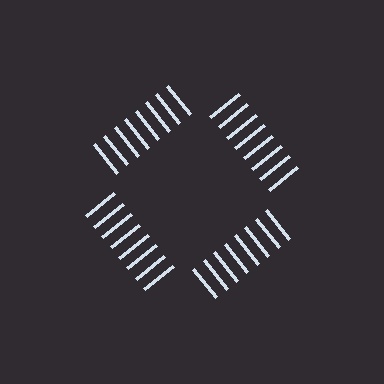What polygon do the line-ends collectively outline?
An illusory square — the line segments terminate on its edges but no continuous stroke is drawn.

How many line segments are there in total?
32 — 8 along each of the 4 edges.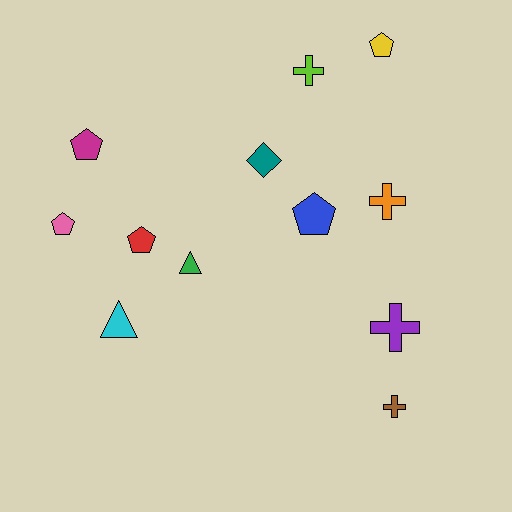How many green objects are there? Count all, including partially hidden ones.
There is 1 green object.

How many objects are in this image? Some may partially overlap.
There are 12 objects.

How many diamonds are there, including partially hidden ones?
There is 1 diamond.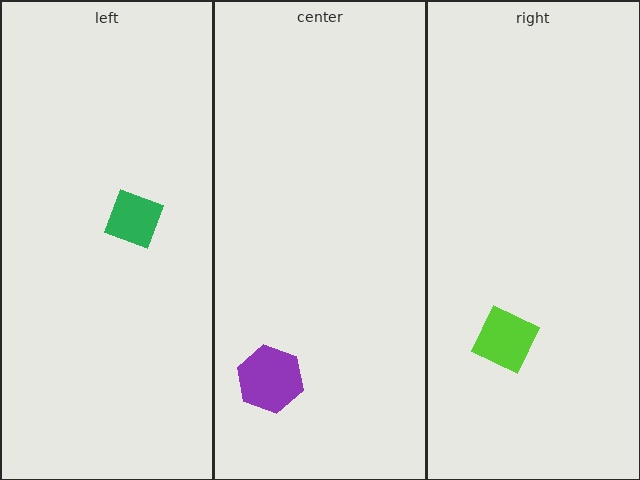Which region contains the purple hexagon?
The center region.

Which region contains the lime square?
The right region.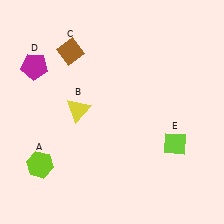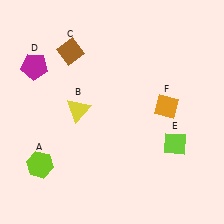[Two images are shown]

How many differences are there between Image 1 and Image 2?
There is 1 difference between the two images.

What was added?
An orange diamond (F) was added in Image 2.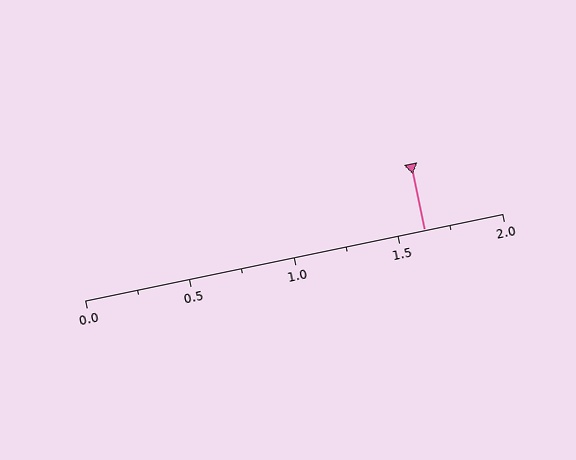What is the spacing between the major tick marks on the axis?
The major ticks are spaced 0.5 apart.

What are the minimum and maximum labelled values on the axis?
The axis runs from 0.0 to 2.0.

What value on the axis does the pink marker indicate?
The marker indicates approximately 1.62.